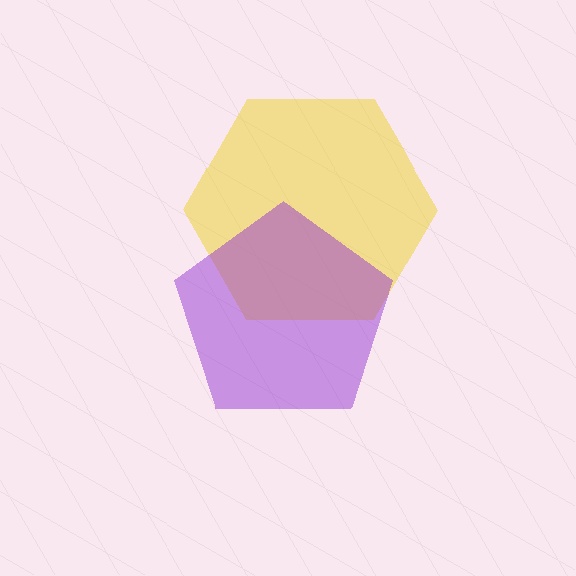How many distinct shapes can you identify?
There are 2 distinct shapes: a yellow hexagon, a purple pentagon.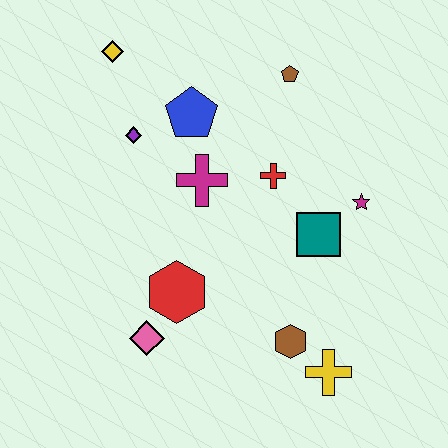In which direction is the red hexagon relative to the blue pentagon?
The red hexagon is below the blue pentagon.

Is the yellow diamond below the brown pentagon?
No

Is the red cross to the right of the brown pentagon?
No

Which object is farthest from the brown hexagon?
The yellow diamond is farthest from the brown hexagon.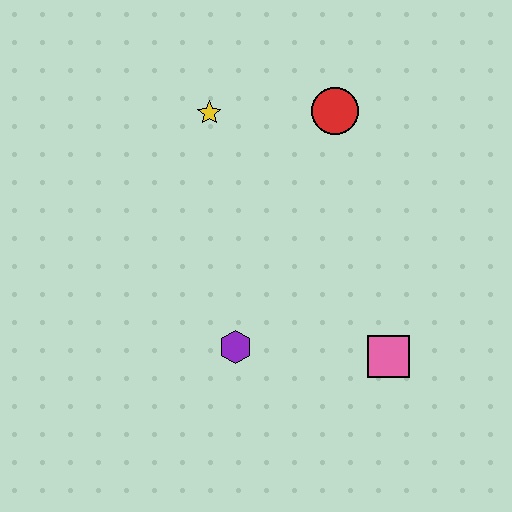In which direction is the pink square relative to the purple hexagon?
The pink square is to the right of the purple hexagon.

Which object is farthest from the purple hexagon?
The red circle is farthest from the purple hexagon.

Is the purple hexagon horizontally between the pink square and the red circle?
No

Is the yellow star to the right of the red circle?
No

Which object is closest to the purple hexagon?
The pink square is closest to the purple hexagon.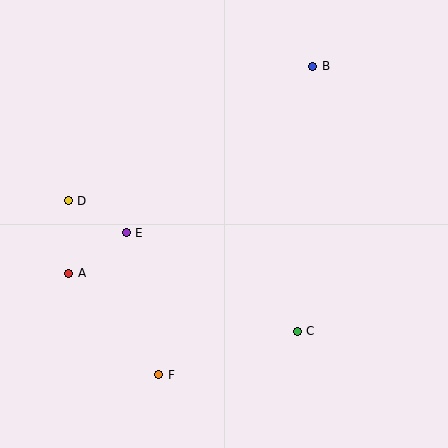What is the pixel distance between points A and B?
The distance between A and B is 320 pixels.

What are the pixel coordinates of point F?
Point F is at (159, 375).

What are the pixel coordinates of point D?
Point D is at (68, 201).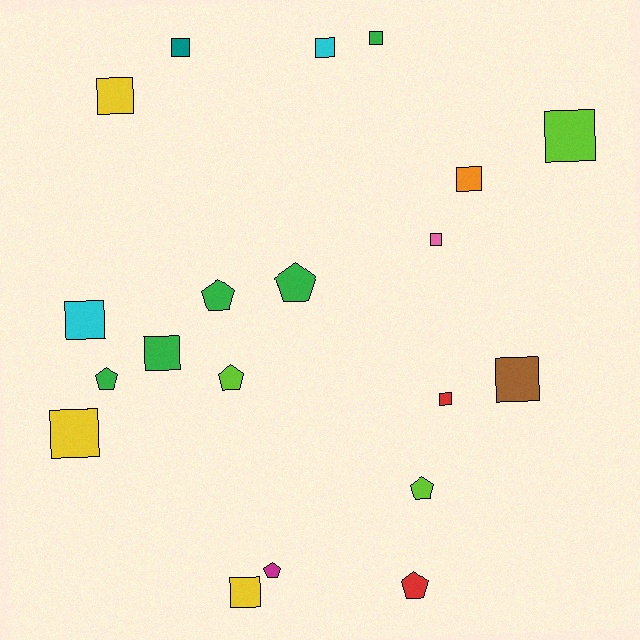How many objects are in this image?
There are 20 objects.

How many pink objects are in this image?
There is 1 pink object.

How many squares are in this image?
There are 13 squares.